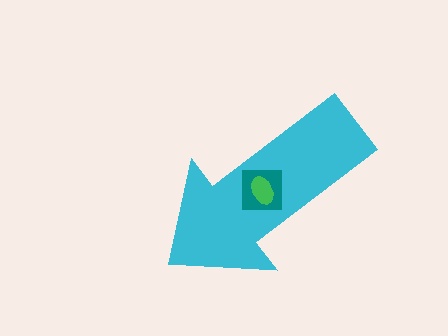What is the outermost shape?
The cyan arrow.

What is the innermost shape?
The green ellipse.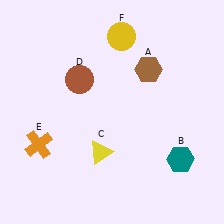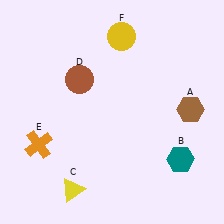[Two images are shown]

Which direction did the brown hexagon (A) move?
The brown hexagon (A) moved right.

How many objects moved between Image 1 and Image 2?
2 objects moved between the two images.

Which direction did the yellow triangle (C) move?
The yellow triangle (C) moved down.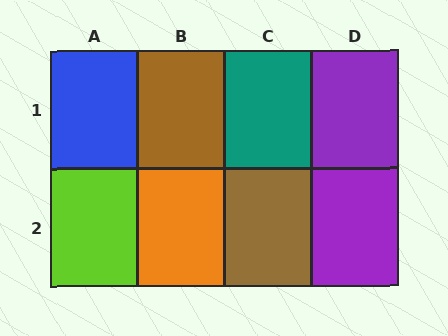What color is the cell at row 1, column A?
Blue.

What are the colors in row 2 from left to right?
Lime, orange, brown, purple.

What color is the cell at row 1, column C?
Teal.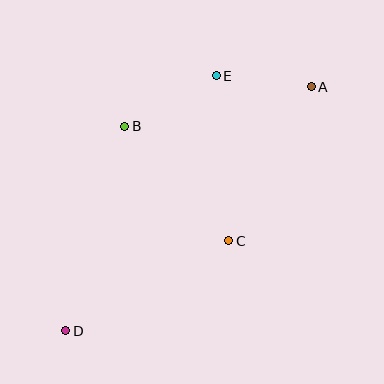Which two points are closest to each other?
Points A and E are closest to each other.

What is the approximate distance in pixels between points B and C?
The distance between B and C is approximately 155 pixels.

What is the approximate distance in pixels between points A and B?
The distance between A and B is approximately 191 pixels.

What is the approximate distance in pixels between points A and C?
The distance between A and C is approximately 175 pixels.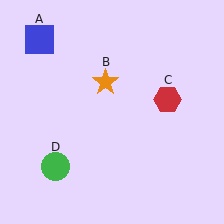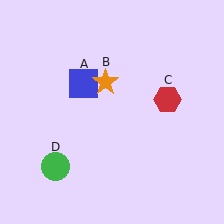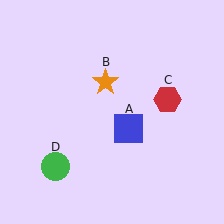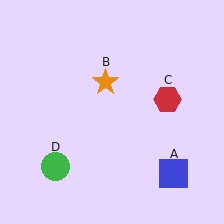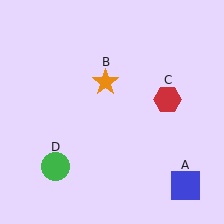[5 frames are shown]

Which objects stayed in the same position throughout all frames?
Orange star (object B) and red hexagon (object C) and green circle (object D) remained stationary.